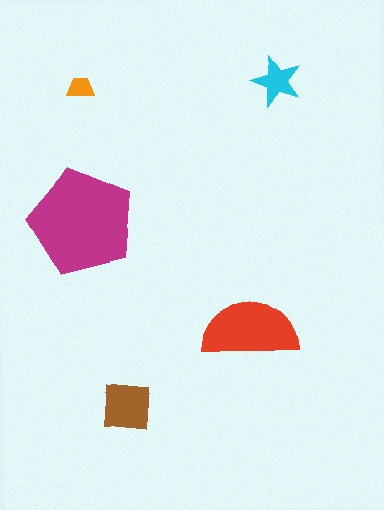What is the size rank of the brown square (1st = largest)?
3rd.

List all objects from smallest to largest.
The orange trapezoid, the cyan star, the brown square, the red semicircle, the magenta pentagon.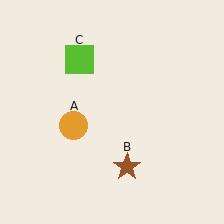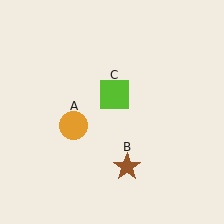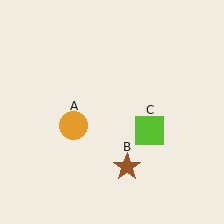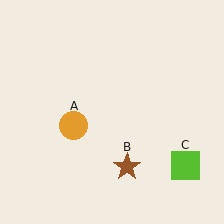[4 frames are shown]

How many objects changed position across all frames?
1 object changed position: lime square (object C).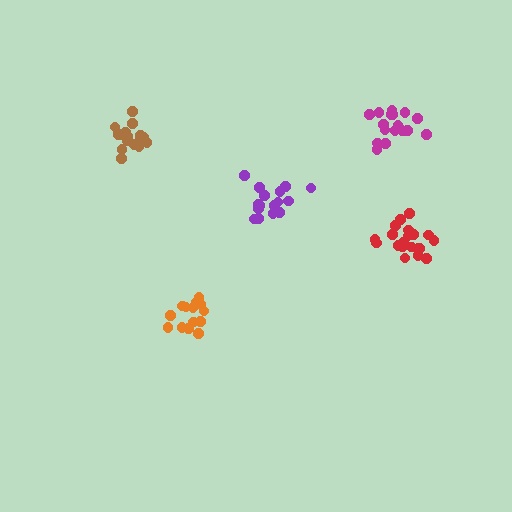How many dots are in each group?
Group 1: 19 dots, Group 2: 18 dots, Group 3: 16 dots, Group 4: 16 dots, Group 5: 21 dots (90 total).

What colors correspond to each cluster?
The clusters are colored: magenta, brown, purple, orange, red.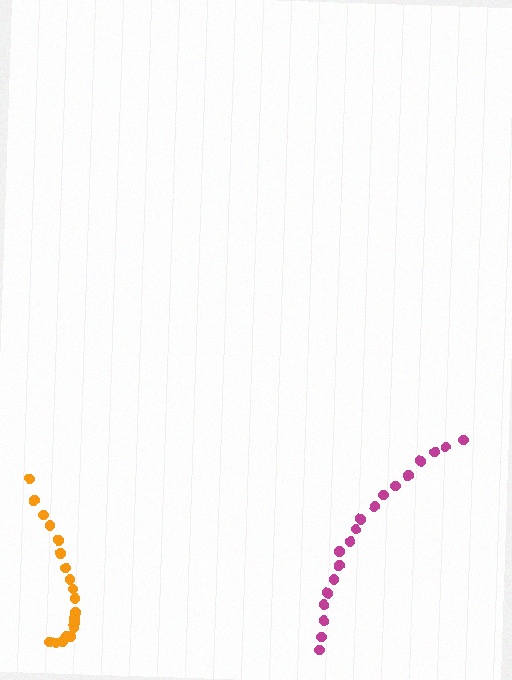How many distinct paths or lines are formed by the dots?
There are 2 distinct paths.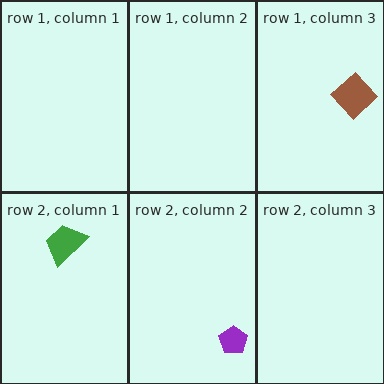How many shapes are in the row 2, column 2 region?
1.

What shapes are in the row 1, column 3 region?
The brown diamond.